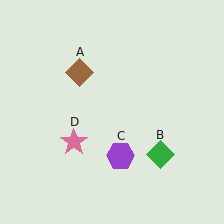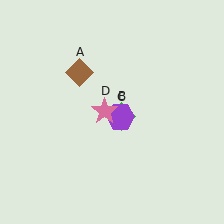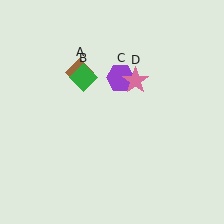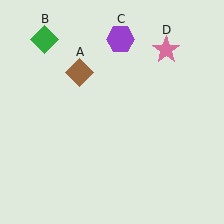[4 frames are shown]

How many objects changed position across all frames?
3 objects changed position: green diamond (object B), purple hexagon (object C), pink star (object D).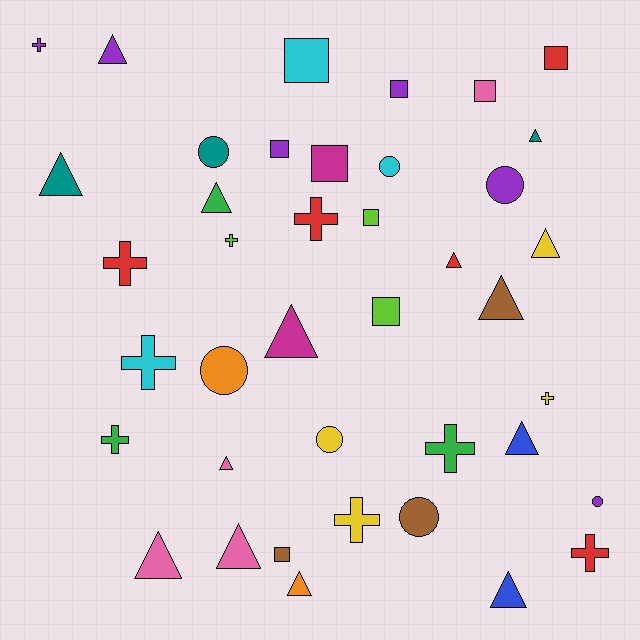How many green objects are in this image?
There are 3 green objects.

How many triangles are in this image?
There are 14 triangles.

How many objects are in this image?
There are 40 objects.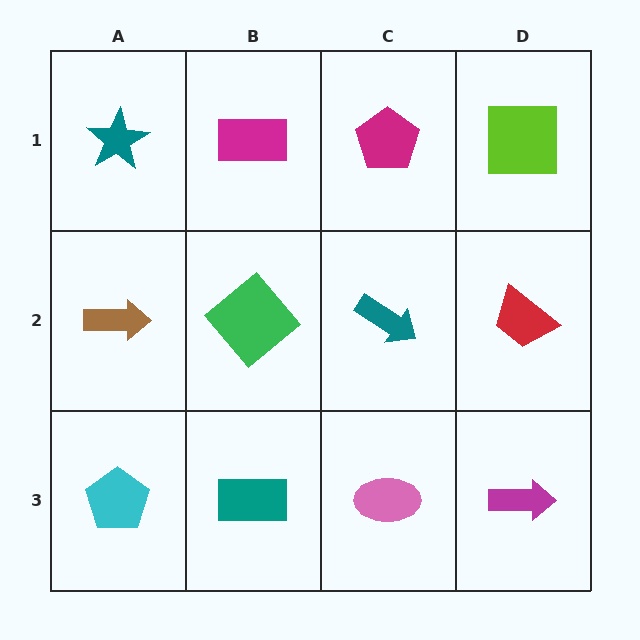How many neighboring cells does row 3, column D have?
2.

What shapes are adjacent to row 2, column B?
A magenta rectangle (row 1, column B), a teal rectangle (row 3, column B), a brown arrow (row 2, column A), a teal arrow (row 2, column C).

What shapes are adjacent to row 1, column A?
A brown arrow (row 2, column A), a magenta rectangle (row 1, column B).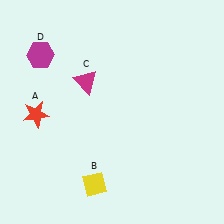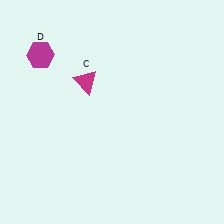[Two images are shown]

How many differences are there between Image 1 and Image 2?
There are 2 differences between the two images.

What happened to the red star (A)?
The red star (A) was removed in Image 2. It was in the bottom-left area of Image 1.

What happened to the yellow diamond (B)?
The yellow diamond (B) was removed in Image 2. It was in the bottom-left area of Image 1.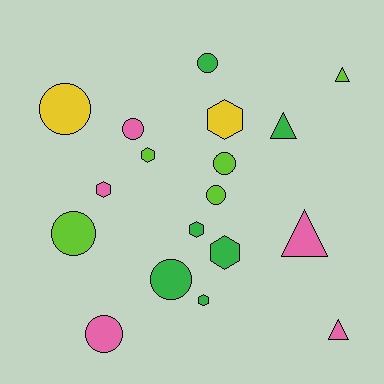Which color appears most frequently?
Green, with 6 objects.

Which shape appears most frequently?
Circle, with 8 objects.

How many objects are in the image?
There are 18 objects.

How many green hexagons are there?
There are 3 green hexagons.